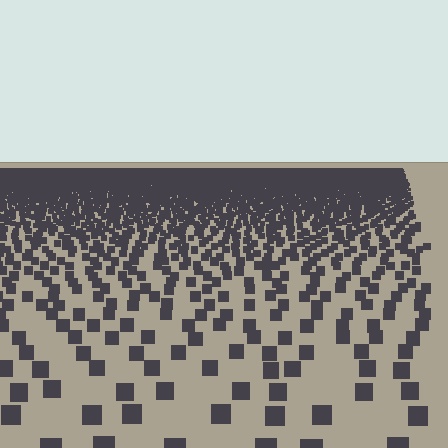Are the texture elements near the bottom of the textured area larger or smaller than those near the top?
Larger. Near the bottom, elements are closer to the viewer and appear at a bigger on-screen size.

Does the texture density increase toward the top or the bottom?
Density increases toward the top.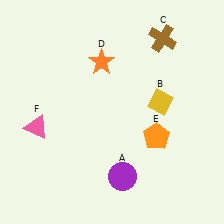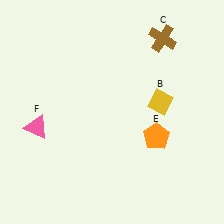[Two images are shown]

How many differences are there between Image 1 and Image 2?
There are 2 differences between the two images.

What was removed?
The purple circle (A), the orange star (D) were removed in Image 2.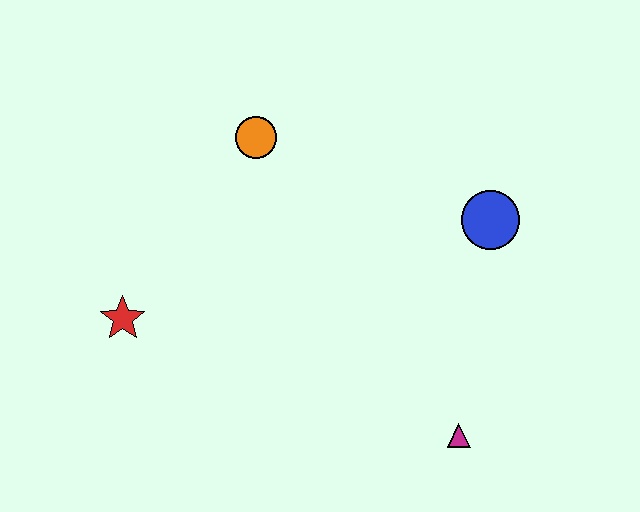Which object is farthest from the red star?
The blue circle is farthest from the red star.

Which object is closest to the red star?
The orange circle is closest to the red star.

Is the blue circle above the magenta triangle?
Yes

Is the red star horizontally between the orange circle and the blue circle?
No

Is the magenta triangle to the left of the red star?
No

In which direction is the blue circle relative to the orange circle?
The blue circle is to the right of the orange circle.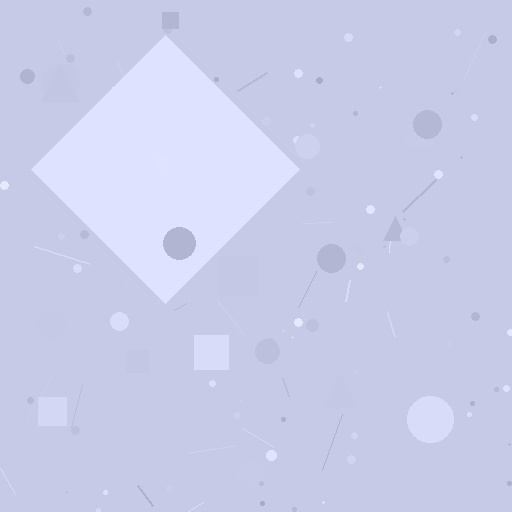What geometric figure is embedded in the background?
A diamond is embedded in the background.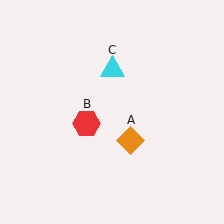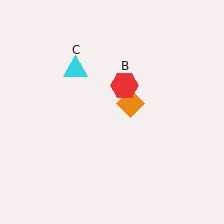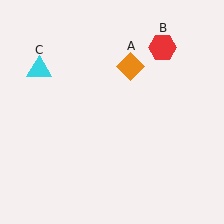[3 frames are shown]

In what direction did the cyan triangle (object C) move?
The cyan triangle (object C) moved left.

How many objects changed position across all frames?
3 objects changed position: orange diamond (object A), red hexagon (object B), cyan triangle (object C).